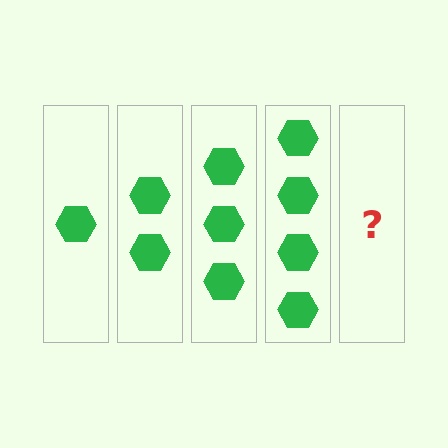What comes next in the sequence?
The next element should be 5 hexagons.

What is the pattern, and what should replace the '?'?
The pattern is that each step adds one more hexagon. The '?' should be 5 hexagons.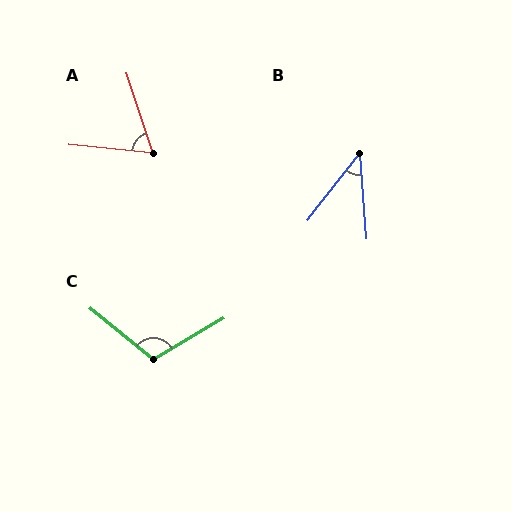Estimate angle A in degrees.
Approximately 66 degrees.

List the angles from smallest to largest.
B (42°), A (66°), C (111°).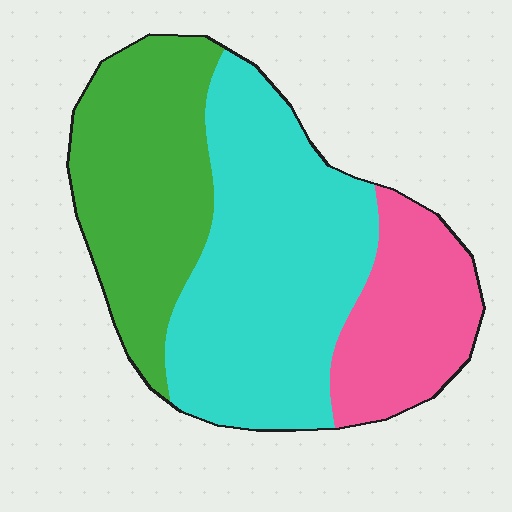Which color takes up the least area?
Pink, at roughly 20%.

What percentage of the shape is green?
Green covers about 30% of the shape.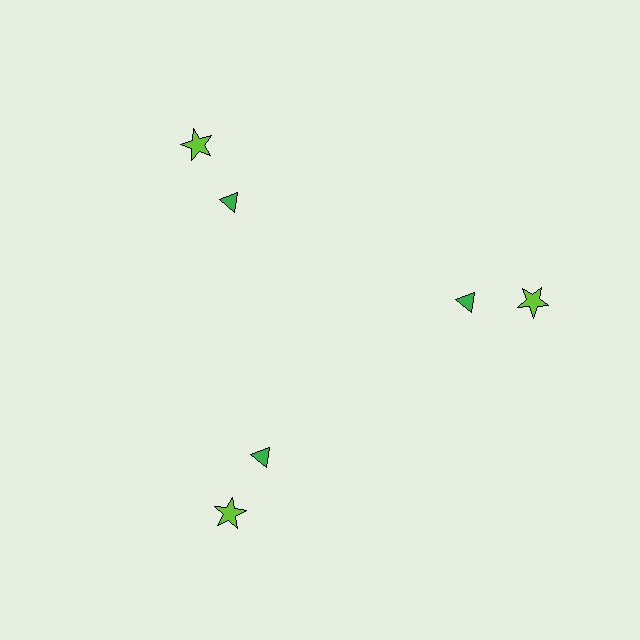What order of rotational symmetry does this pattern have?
This pattern has 3-fold rotational symmetry.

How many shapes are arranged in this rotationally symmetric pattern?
There are 6 shapes, arranged in 3 groups of 2.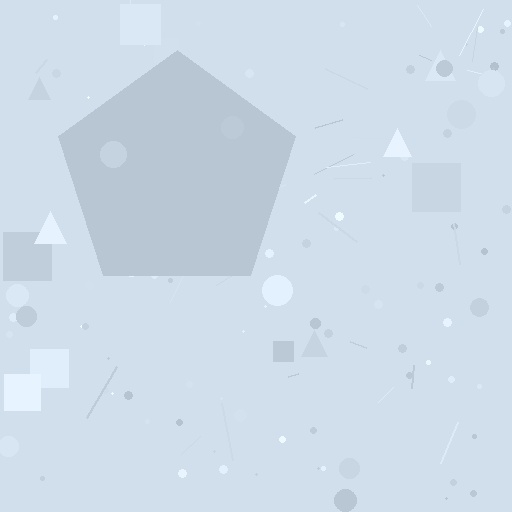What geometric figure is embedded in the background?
A pentagon is embedded in the background.